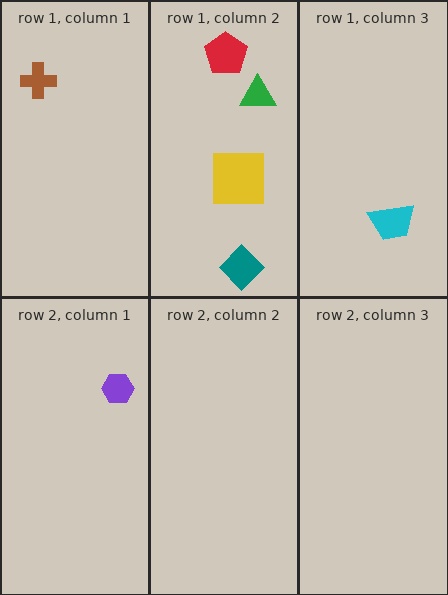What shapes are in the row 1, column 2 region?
The green triangle, the red pentagon, the teal diamond, the yellow square.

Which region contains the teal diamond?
The row 1, column 2 region.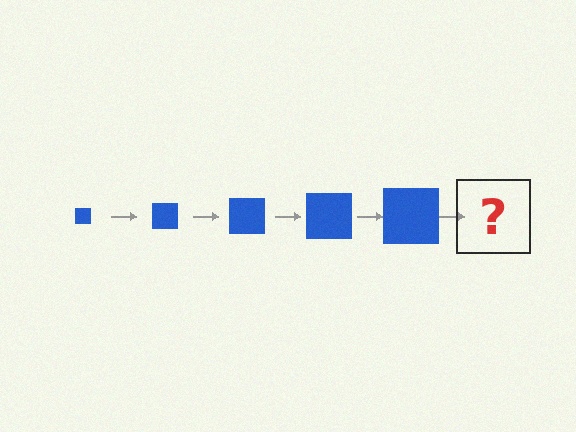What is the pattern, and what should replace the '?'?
The pattern is that the square gets progressively larger each step. The '?' should be a blue square, larger than the previous one.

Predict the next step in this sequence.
The next step is a blue square, larger than the previous one.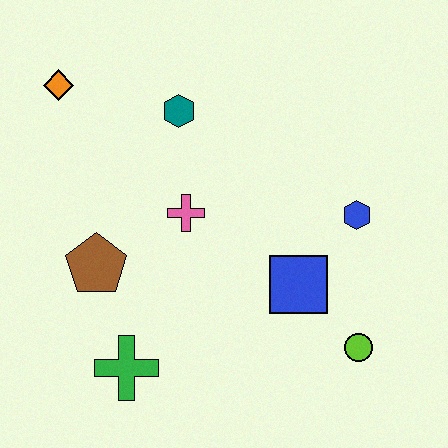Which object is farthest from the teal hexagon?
The lime circle is farthest from the teal hexagon.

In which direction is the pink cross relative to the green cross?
The pink cross is above the green cross.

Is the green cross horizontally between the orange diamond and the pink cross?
Yes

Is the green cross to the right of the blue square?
No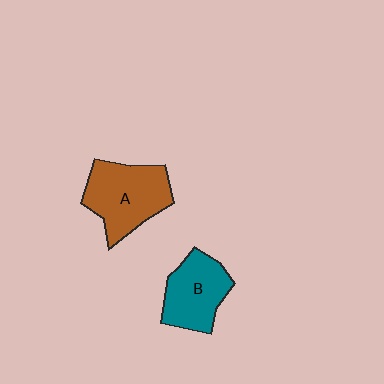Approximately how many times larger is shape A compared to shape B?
Approximately 1.2 times.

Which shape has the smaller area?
Shape B (teal).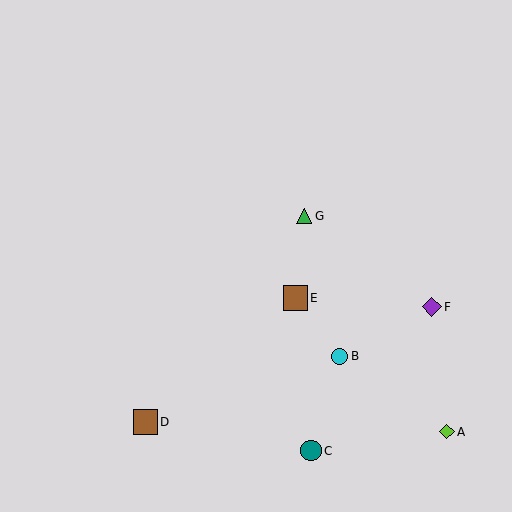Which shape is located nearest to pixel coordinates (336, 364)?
The cyan circle (labeled B) at (339, 356) is nearest to that location.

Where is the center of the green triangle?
The center of the green triangle is at (304, 216).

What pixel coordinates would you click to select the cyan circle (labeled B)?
Click at (339, 356) to select the cyan circle B.